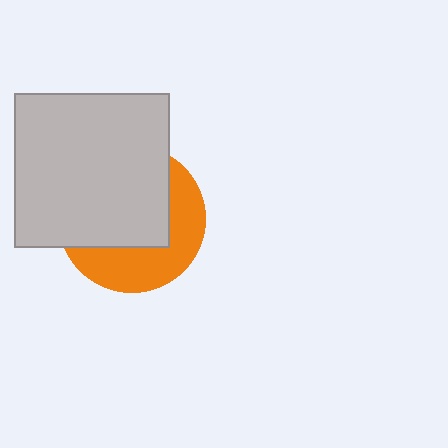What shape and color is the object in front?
The object in front is a light gray square.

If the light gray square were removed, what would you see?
You would see the complete orange circle.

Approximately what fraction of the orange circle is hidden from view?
Roughly 59% of the orange circle is hidden behind the light gray square.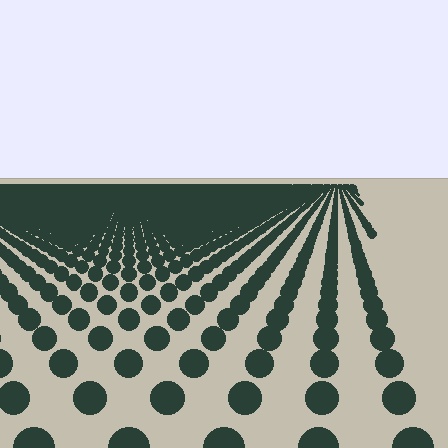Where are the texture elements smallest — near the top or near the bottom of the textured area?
Near the top.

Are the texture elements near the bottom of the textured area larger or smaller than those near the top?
Larger. Near the bottom, elements are closer to the viewer and appear at a bigger on-screen size.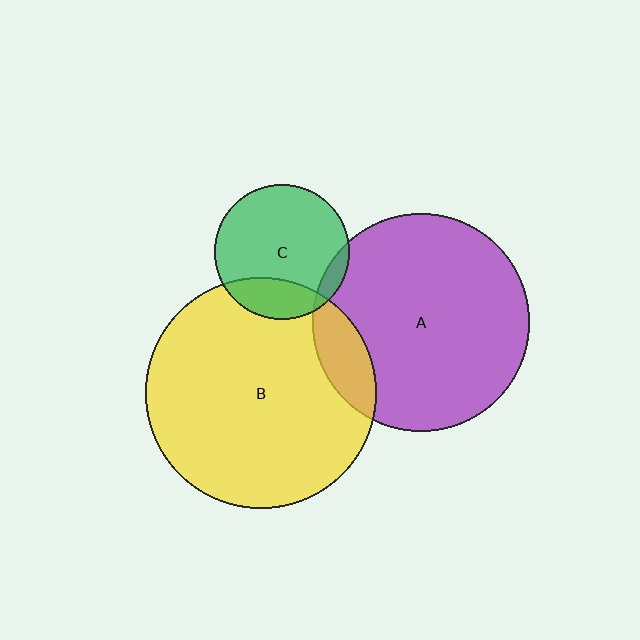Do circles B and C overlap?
Yes.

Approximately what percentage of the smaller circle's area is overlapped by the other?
Approximately 20%.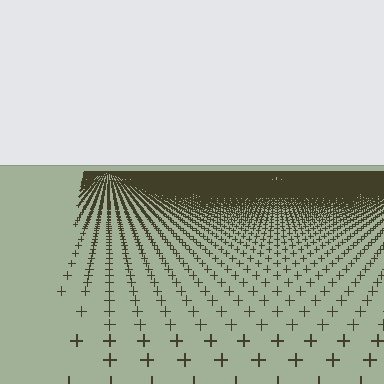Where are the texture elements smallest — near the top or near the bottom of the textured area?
Near the top.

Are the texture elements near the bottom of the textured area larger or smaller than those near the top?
Larger. Near the bottom, elements are closer to the viewer and appear at a bigger on-screen size.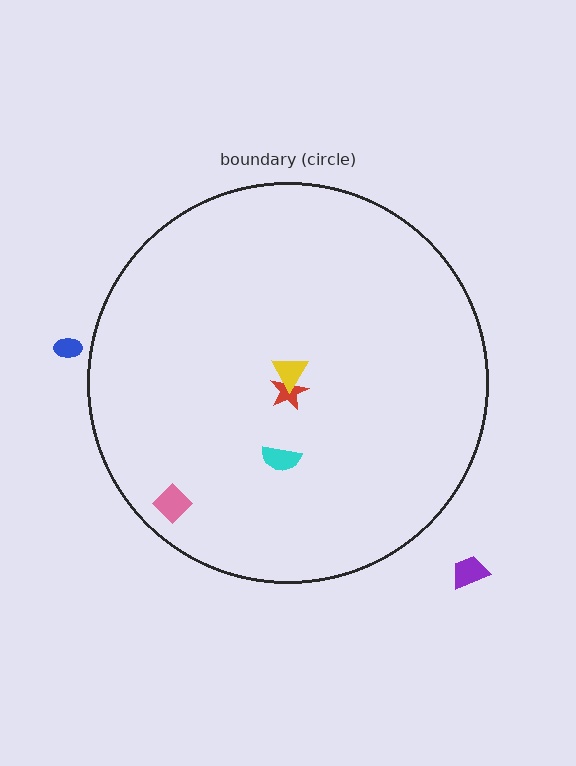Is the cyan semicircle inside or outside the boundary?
Inside.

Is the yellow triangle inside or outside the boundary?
Inside.